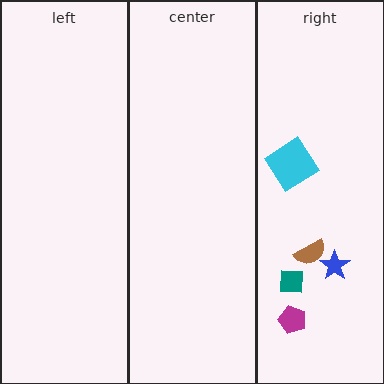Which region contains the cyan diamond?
The right region.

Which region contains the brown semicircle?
The right region.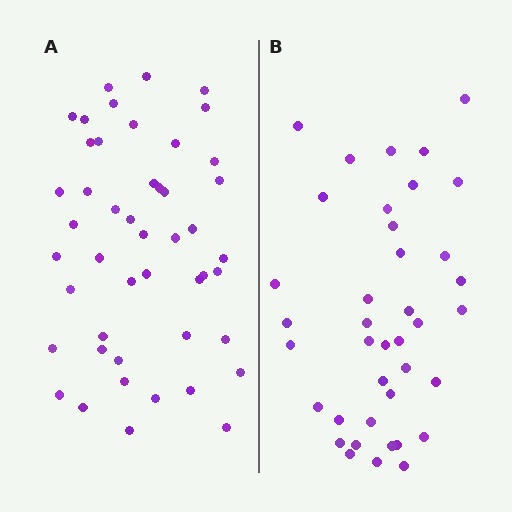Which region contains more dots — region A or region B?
Region A (the left region) has more dots.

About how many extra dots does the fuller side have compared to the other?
Region A has roughly 8 or so more dots than region B.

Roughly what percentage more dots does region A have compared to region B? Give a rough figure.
About 20% more.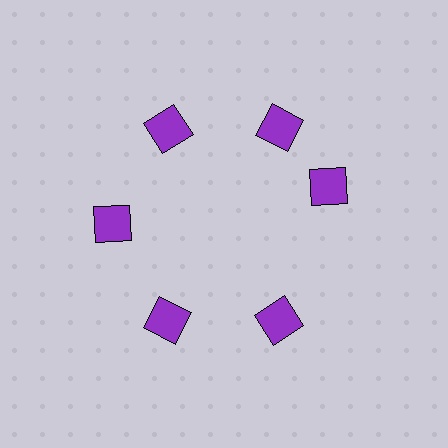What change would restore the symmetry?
The symmetry would be restored by rotating it back into even spacing with its neighbors so that all 6 squares sit at equal angles and equal distance from the center.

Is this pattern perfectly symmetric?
No. The 6 purple squares are arranged in a ring, but one element near the 3 o'clock position is rotated out of alignment along the ring, breaking the 6-fold rotational symmetry.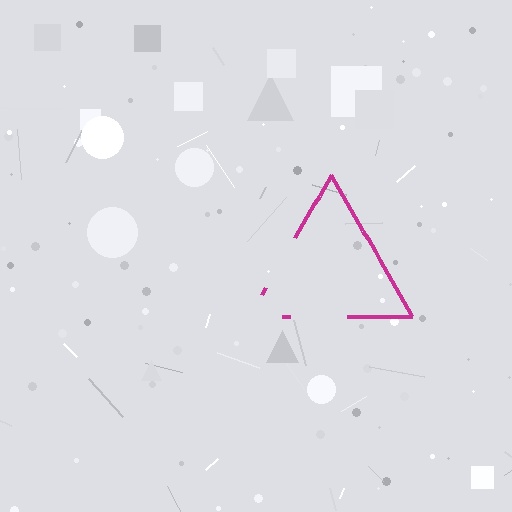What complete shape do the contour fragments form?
The contour fragments form a triangle.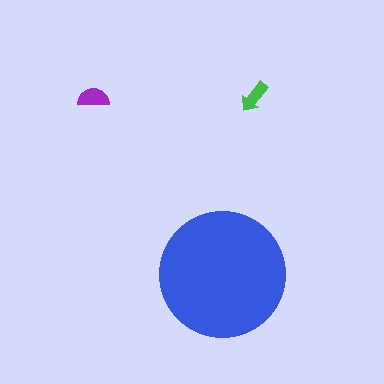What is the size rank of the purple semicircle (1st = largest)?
2nd.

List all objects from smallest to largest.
The green arrow, the purple semicircle, the blue circle.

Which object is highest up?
The purple semicircle is topmost.